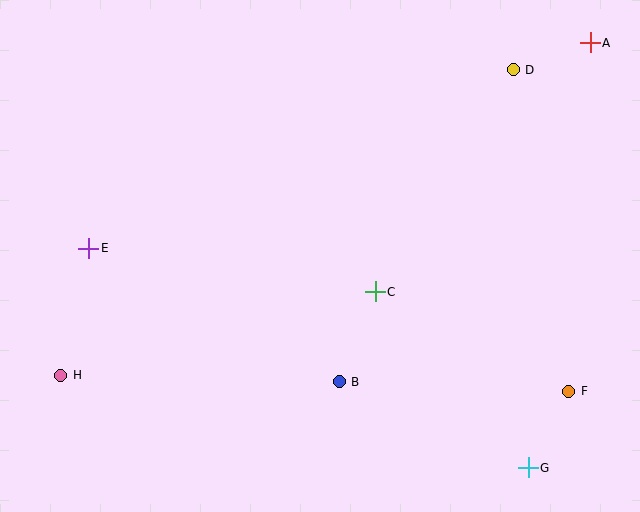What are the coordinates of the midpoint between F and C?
The midpoint between F and C is at (472, 341).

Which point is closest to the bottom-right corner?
Point G is closest to the bottom-right corner.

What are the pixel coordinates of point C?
Point C is at (375, 292).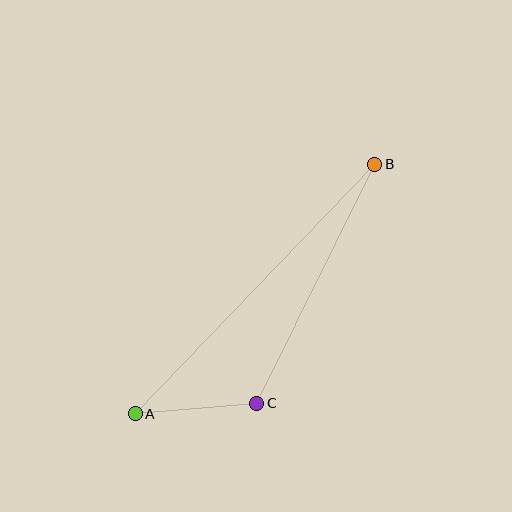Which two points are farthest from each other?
Points A and B are farthest from each other.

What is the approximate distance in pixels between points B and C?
The distance between B and C is approximately 267 pixels.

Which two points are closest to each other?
Points A and C are closest to each other.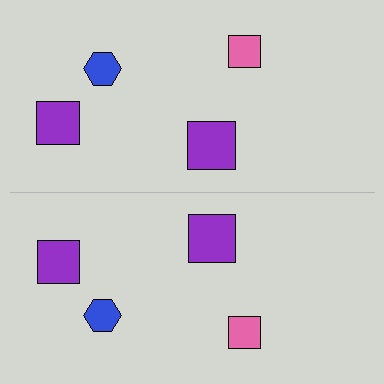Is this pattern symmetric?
Yes, this pattern has bilateral (reflection) symmetry.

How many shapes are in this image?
There are 8 shapes in this image.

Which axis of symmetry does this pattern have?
The pattern has a horizontal axis of symmetry running through the center of the image.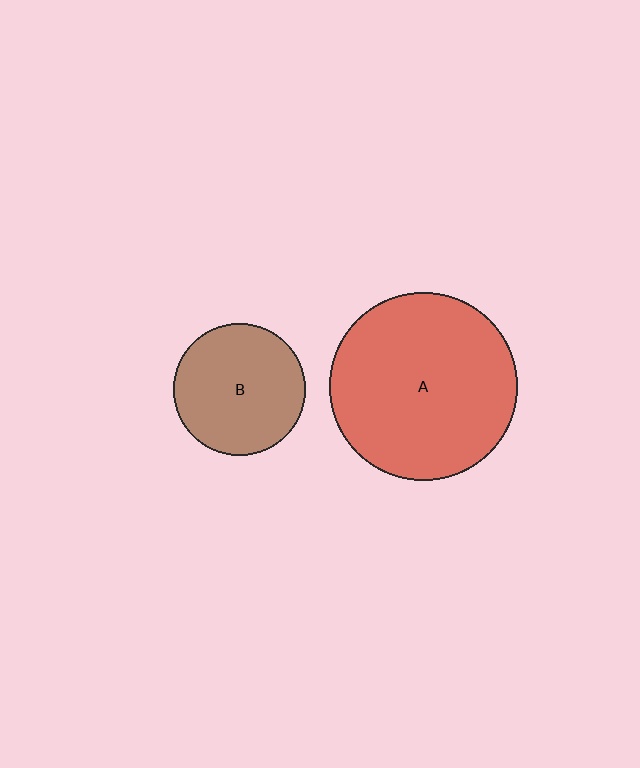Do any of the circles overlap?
No, none of the circles overlap.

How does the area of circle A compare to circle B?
Approximately 2.0 times.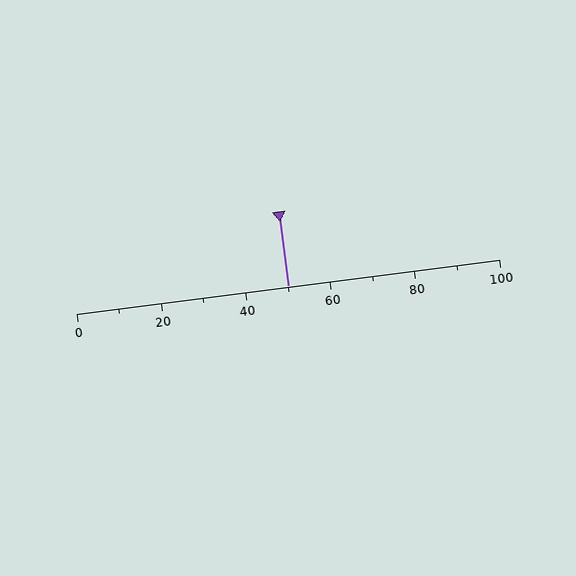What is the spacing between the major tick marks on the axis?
The major ticks are spaced 20 apart.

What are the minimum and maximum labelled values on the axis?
The axis runs from 0 to 100.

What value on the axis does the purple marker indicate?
The marker indicates approximately 50.